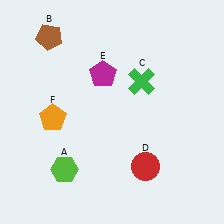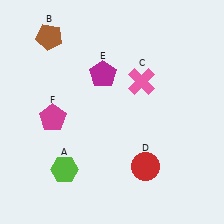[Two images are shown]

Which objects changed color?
C changed from green to pink. F changed from orange to magenta.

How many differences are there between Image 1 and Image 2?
There are 2 differences between the two images.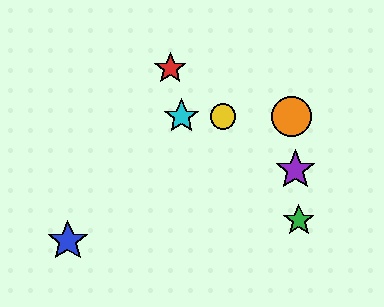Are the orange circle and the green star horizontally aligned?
No, the orange circle is at y≈116 and the green star is at y≈220.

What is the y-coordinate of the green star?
The green star is at y≈220.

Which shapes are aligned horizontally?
The yellow circle, the orange circle, the cyan star are aligned horizontally.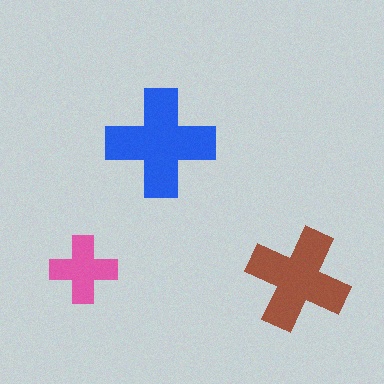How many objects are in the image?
There are 3 objects in the image.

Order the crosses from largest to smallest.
the blue one, the brown one, the pink one.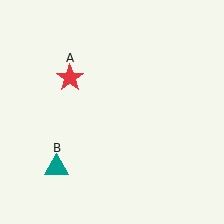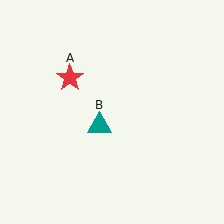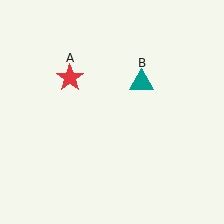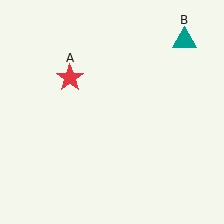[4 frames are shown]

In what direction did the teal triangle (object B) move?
The teal triangle (object B) moved up and to the right.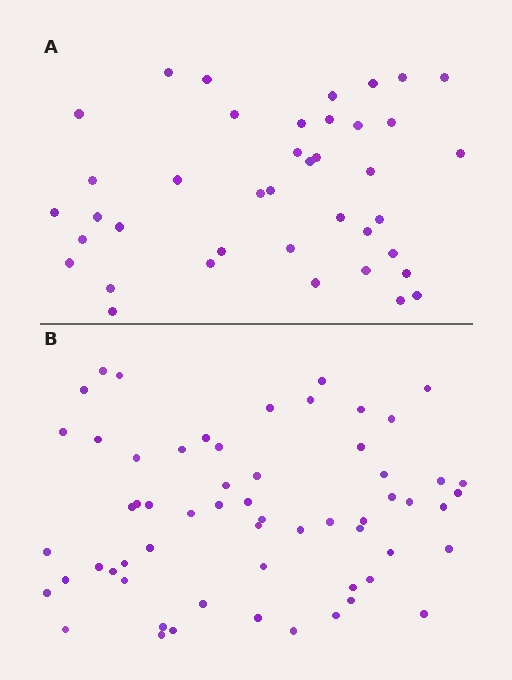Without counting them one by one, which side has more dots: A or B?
Region B (the bottom region) has more dots.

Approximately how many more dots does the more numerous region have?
Region B has approximately 20 more dots than region A.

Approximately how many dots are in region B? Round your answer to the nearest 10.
About 60 dots.